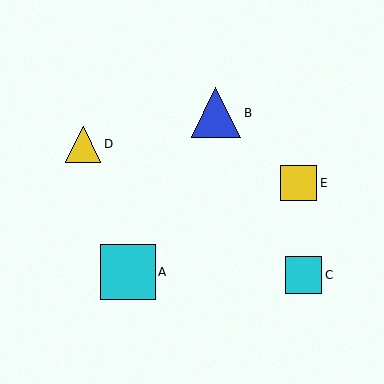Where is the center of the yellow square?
The center of the yellow square is at (299, 183).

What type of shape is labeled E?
Shape E is a yellow square.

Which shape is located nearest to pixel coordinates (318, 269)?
The cyan square (labeled C) at (304, 275) is nearest to that location.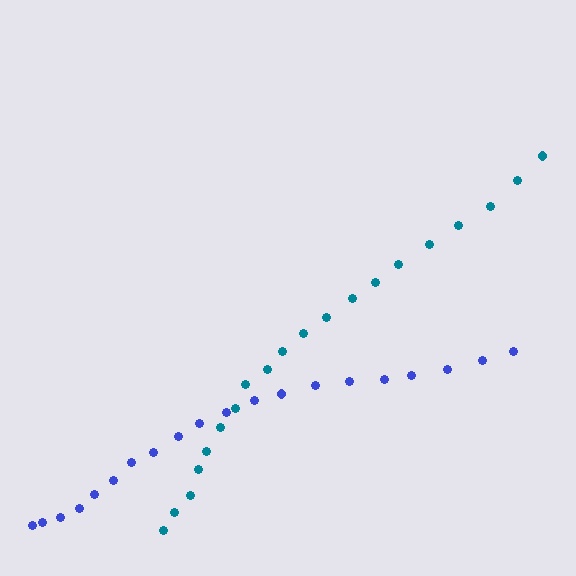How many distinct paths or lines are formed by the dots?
There are 2 distinct paths.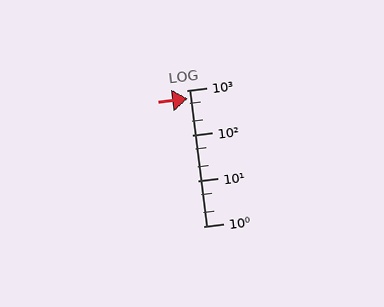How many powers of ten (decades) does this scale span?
The scale spans 3 decades, from 1 to 1000.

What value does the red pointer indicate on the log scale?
The pointer indicates approximately 660.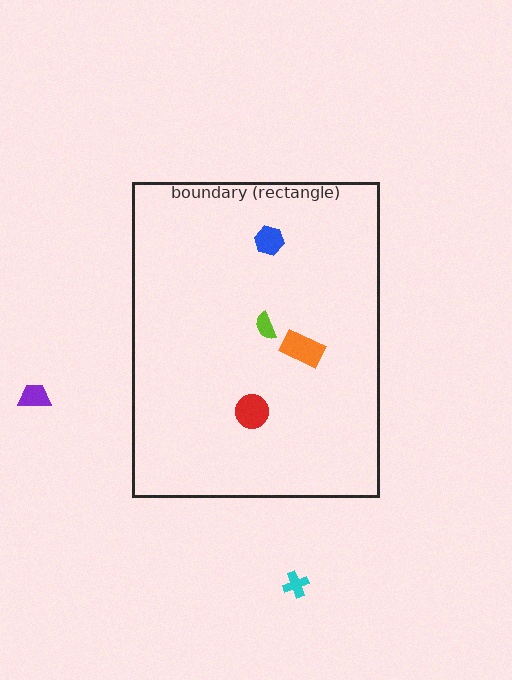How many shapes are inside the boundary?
4 inside, 2 outside.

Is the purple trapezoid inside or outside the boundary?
Outside.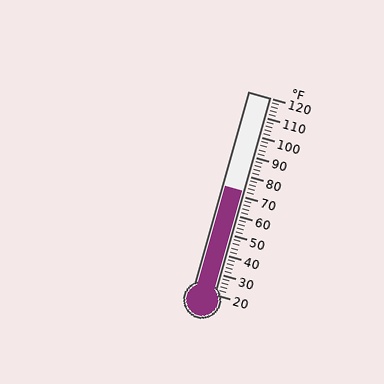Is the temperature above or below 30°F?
The temperature is above 30°F.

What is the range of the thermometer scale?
The thermometer scale ranges from 20°F to 120°F.